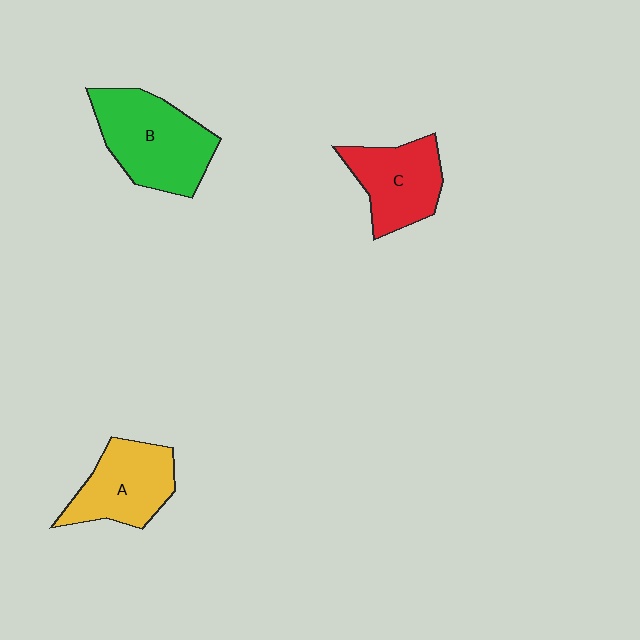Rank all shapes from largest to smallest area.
From largest to smallest: B (green), A (yellow), C (red).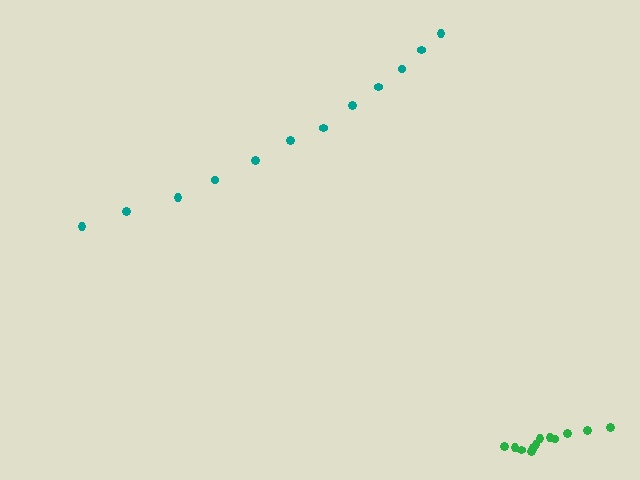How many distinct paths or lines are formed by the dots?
There are 2 distinct paths.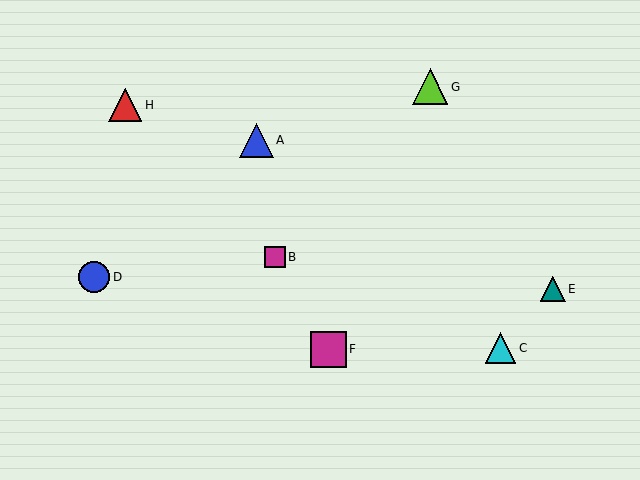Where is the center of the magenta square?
The center of the magenta square is at (328, 349).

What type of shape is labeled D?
Shape D is a blue circle.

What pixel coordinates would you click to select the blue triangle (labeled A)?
Click at (257, 140) to select the blue triangle A.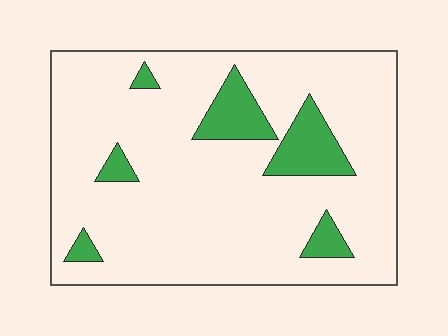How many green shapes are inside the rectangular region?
6.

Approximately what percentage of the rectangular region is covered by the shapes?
Approximately 15%.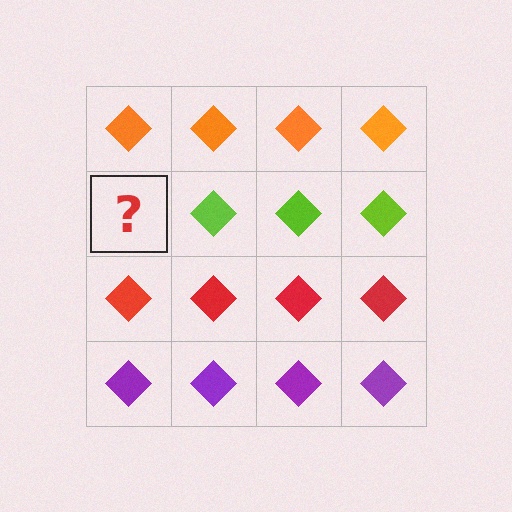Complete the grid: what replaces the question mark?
The question mark should be replaced with a lime diamond.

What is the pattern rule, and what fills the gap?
The rule is that each row has a consistent color. The gap should be filled with a lime diamond.